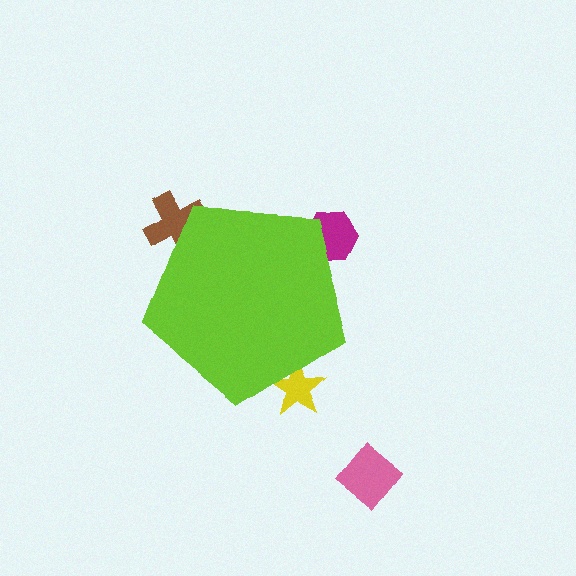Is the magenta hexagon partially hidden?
Yes, the magenta hexagon is partially hidden behind the lime pentagon.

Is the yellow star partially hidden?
Yes, the yellow star is partially hidden behind the lime pentagon.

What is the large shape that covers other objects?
A lime pentagon.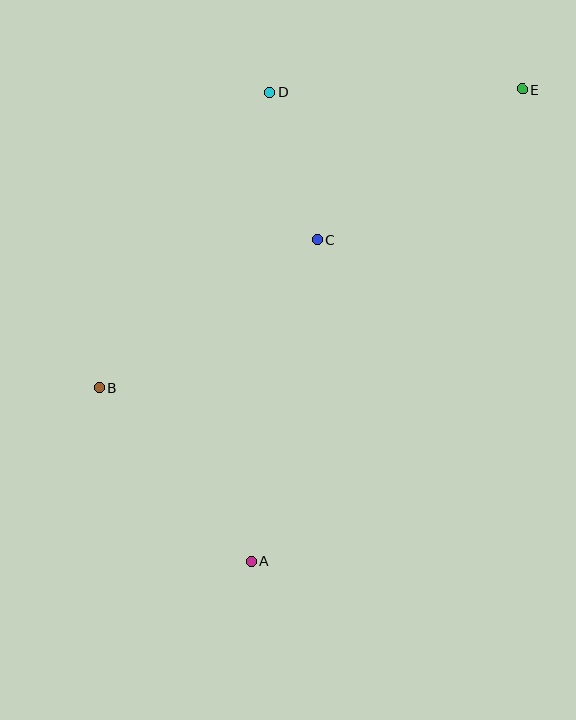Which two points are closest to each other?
Points C and D are closest to each other.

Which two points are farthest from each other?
Points A and E are farthest from each other.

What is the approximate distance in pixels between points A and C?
The distance between A and C is approximately 327 pixels.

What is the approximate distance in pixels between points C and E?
The distance between C and E is approximately 254 pixels.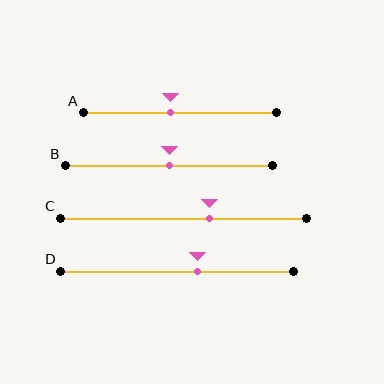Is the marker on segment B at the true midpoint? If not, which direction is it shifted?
Yes, the marker on segment B is at the true midpoint.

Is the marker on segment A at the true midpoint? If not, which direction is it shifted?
No, the marker on segment A is shifted to the left by about 5% of the segment length.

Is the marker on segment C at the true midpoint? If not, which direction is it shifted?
No, the marker on segment C is shifted to the right by about 11% of the segment length.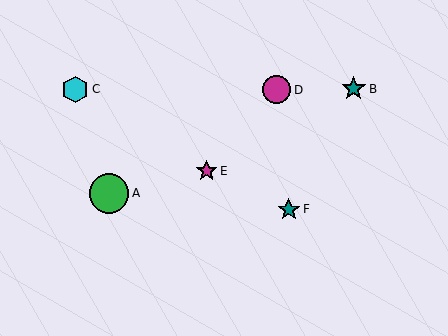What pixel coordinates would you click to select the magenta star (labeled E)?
Click at (207, 171) to select the magenta star E.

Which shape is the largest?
The green circle (labeled A) is the largest.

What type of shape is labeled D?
Shape D is a magenta circle.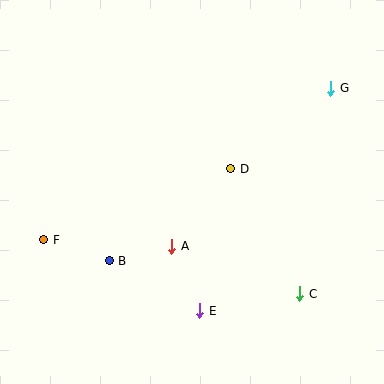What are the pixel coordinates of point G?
Point G is at (331, 88).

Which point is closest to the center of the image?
Point D at (231, 169) is closest to the center.